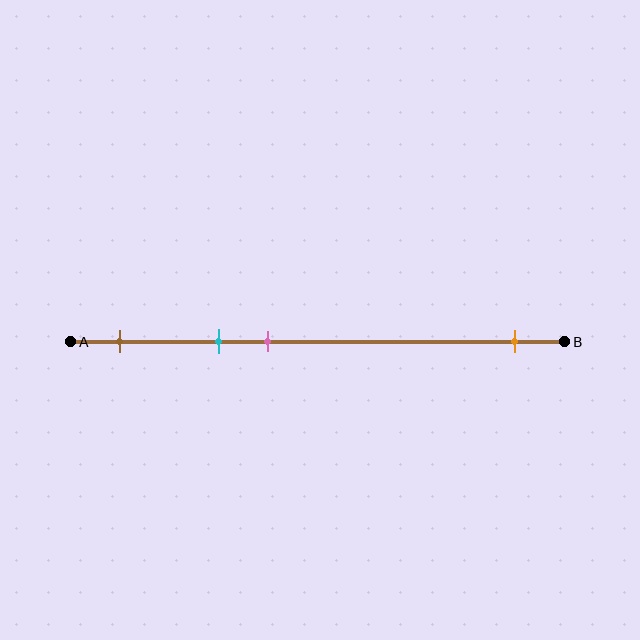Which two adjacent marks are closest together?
The cyan and pink marks are the closest adjacent pair.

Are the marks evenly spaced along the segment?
No, the marks are not evenly spaced.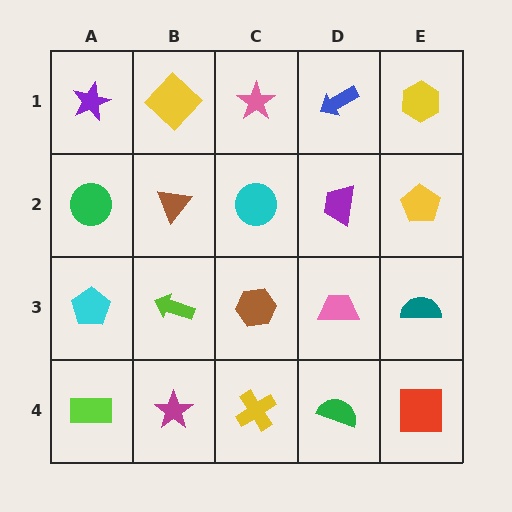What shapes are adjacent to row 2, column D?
A blue arrow (row 1, column D), a pink trapezoid (row 3, column D), a cyan circle (row 2, column C), a yellow pentagon (row 2, column E).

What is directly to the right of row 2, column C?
A purple trapezoid.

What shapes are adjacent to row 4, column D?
A pink trapezoid (row 3, column D), a yellow cross (row 4, column C), a red square (row 4, column E).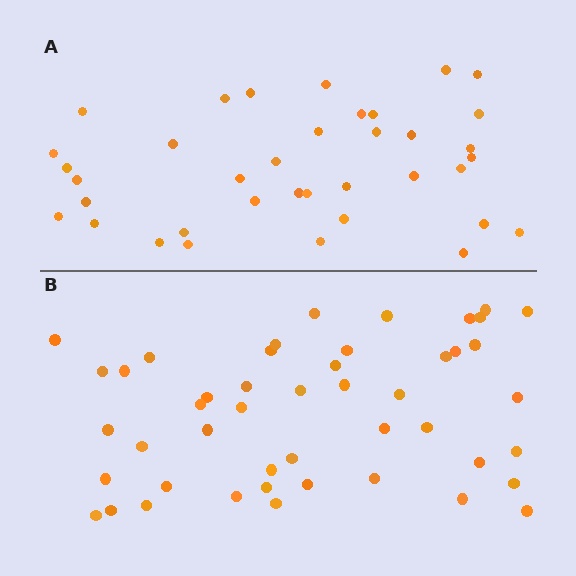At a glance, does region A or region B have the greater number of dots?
Region B (the bottom region) has more dots.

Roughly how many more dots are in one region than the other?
Region B has roughly 10 or so more dots than region A.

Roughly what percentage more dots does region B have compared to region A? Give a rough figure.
About 25% more.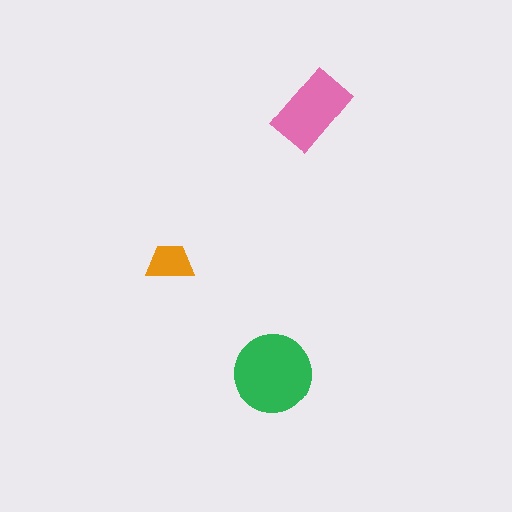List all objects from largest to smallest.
The green circle, the pink rectangle, the orange trapezoid.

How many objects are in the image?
There are 3 objects in the image.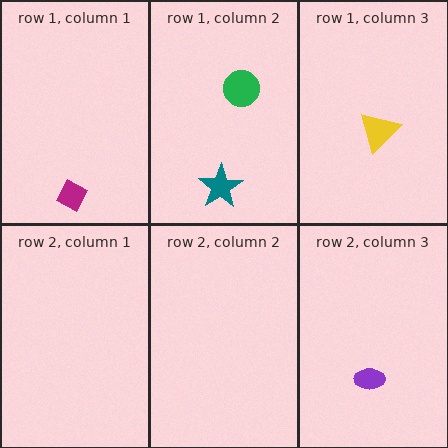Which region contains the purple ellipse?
The row 2, column 3 region.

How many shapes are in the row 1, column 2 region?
2.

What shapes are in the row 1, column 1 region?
The magenta diamond.